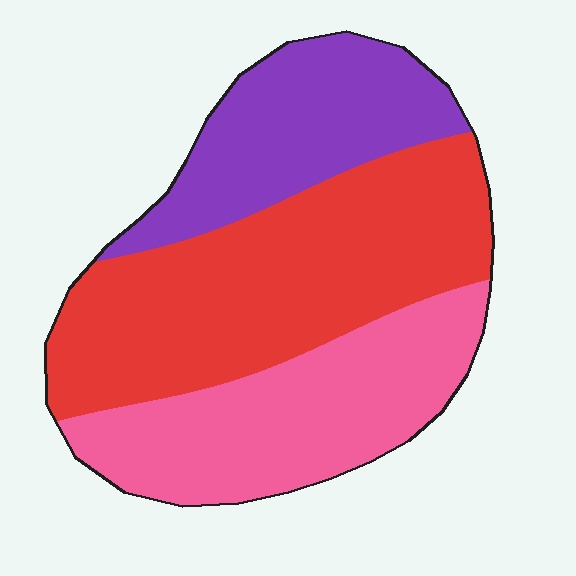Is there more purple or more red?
Red.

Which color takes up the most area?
Red, at roughly 45%.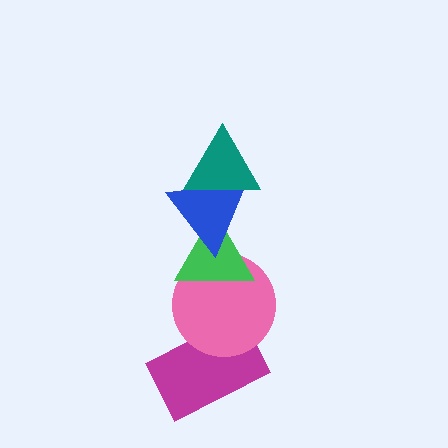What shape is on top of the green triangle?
The blue triangle is on top of the green triangle.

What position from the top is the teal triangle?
The teal triangle is 1st from the top.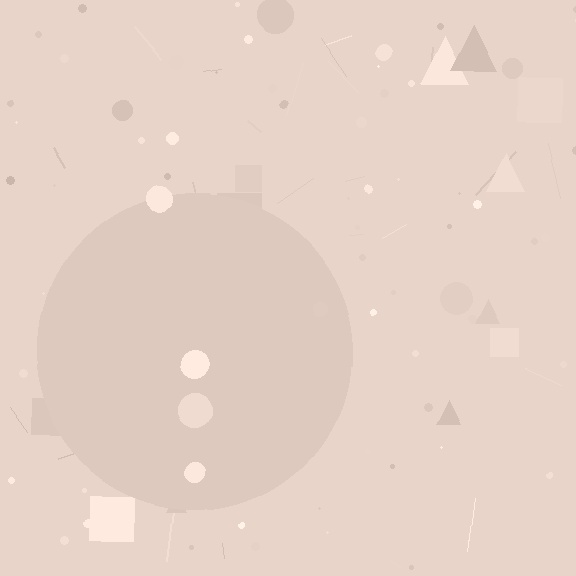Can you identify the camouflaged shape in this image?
The camouflaged shape is a circle.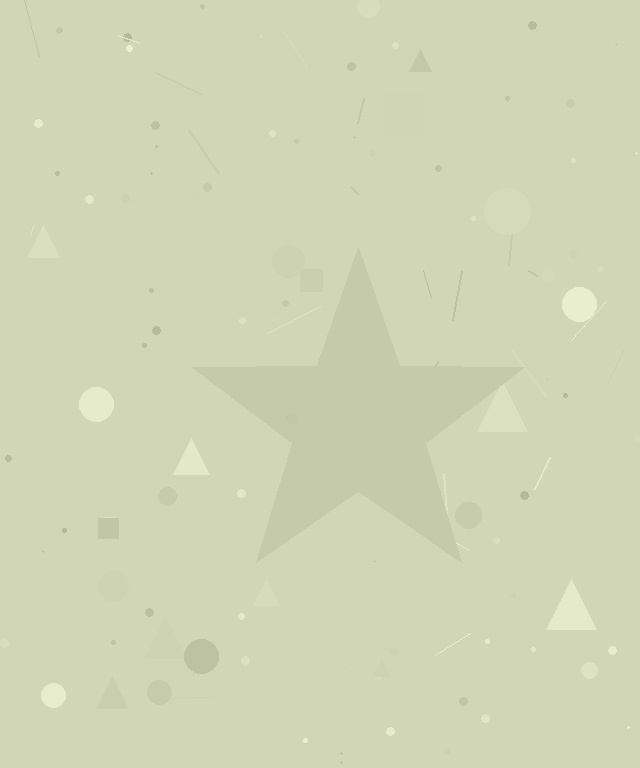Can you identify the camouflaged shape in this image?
The camouflaged shape is a star.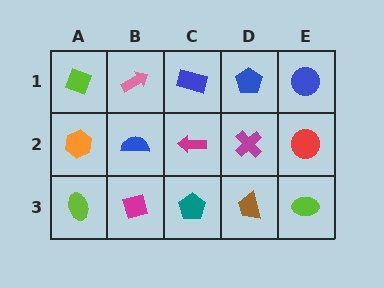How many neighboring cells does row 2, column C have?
4.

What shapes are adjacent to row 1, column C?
A magenta arrow (row 2, column C), a pink arrow (row 1, column B), a blue pentagon (row 1, column D).